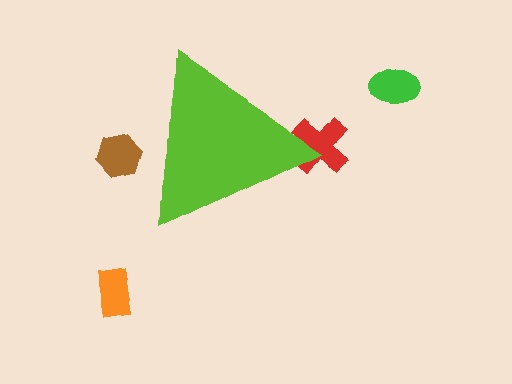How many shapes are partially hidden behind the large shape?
2 shapes are partially hidden.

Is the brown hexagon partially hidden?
Yes, the brown hexagon is partially hidden behind the lime triangle.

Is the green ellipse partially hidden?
No, the green ellipse is fully visible.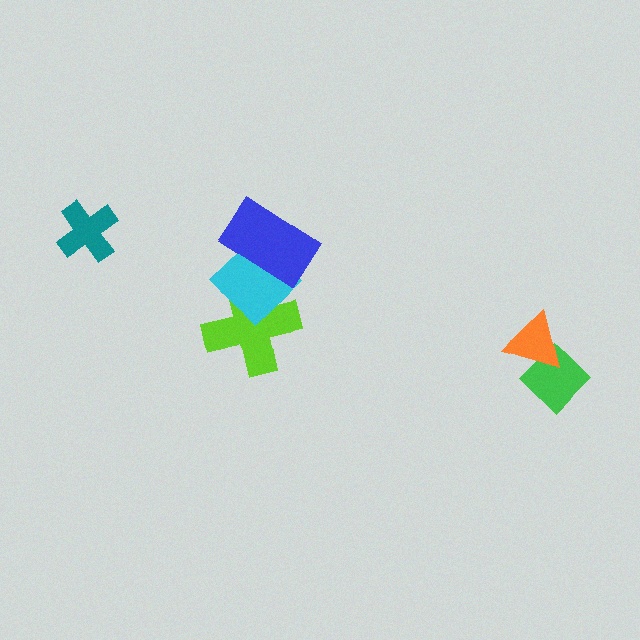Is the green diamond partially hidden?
Yes, it is partially covered by another shape.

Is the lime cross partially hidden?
Yes, it is partially covered by another shape.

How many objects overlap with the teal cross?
0 objects overlap with the teal cross.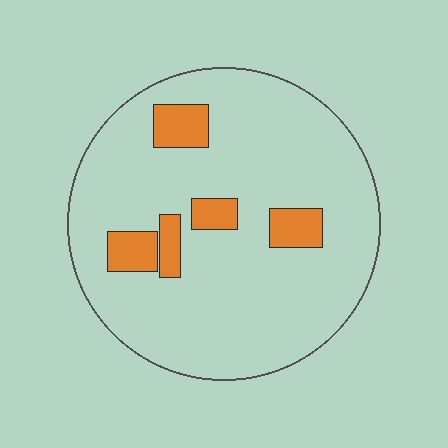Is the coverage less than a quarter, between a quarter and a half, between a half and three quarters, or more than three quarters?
Less than a quarter.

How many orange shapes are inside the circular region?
5.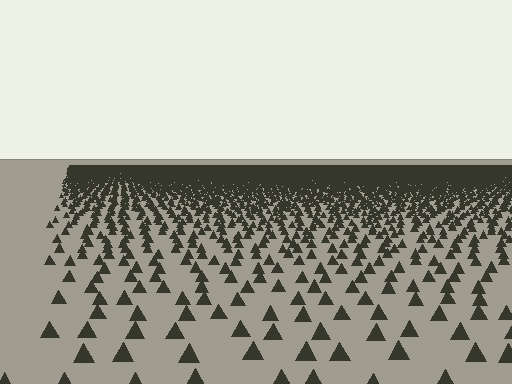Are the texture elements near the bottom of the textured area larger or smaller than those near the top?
Larger. Near the bottom, elements are closer to the viewer and appear at a bigger on-screen size.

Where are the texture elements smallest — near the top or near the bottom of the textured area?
Near the top.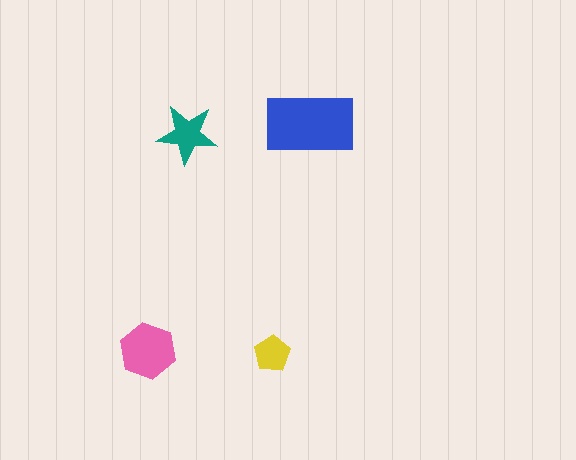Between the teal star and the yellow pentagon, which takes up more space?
The teal star.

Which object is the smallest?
The yellow pentagon.